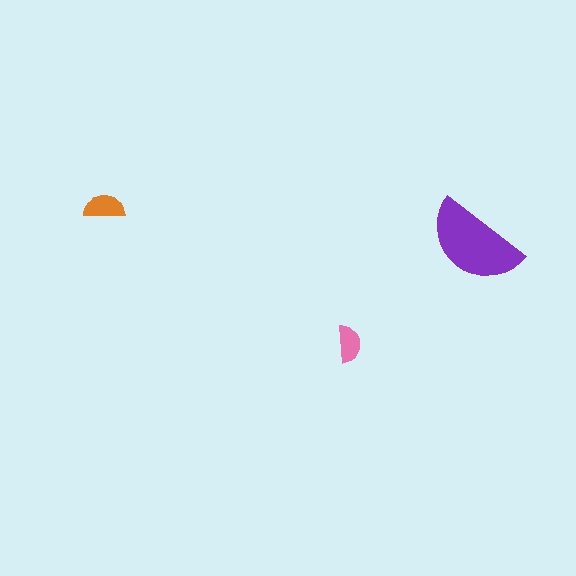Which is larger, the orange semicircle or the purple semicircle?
The purple one.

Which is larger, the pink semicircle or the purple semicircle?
The purple one.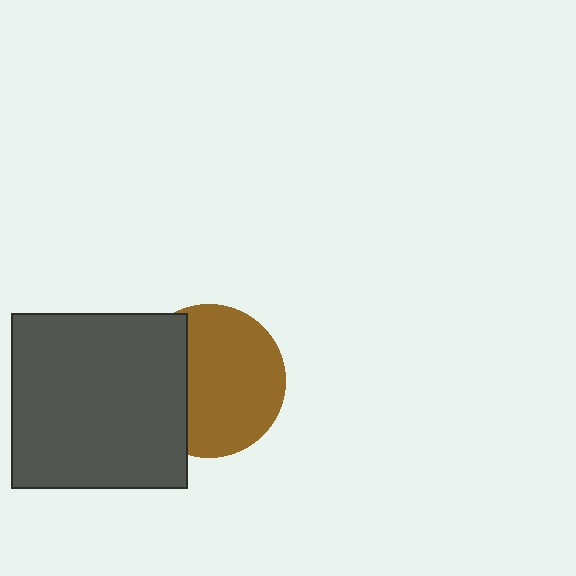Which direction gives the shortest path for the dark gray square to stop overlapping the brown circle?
Moving left gives the shortest separation.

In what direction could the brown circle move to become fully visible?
The brown circle could move right. That would shift it out from behind the dark gray square entirely.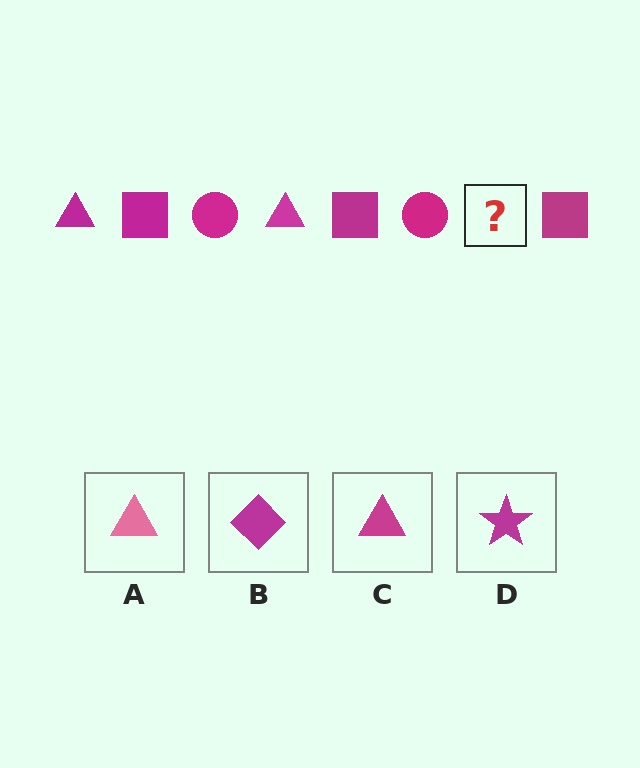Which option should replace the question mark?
Option C.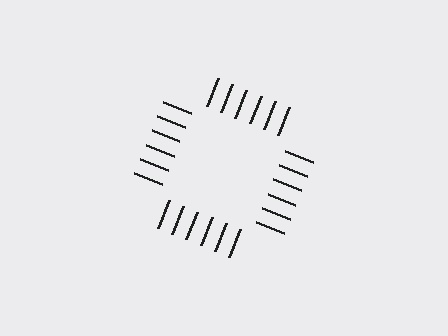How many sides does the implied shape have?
4 sides — the line-ends trace a square.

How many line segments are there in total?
24 — 6 along each of the 4 edges.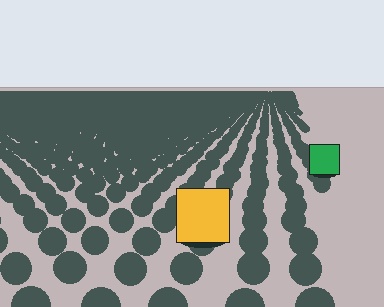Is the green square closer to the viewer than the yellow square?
No. The yellow square is closer — you can tell from the texture gradient: the ground texture is coarser near it.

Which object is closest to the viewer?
The yellow square is closest. The texture marks near it are larger and more spread out.